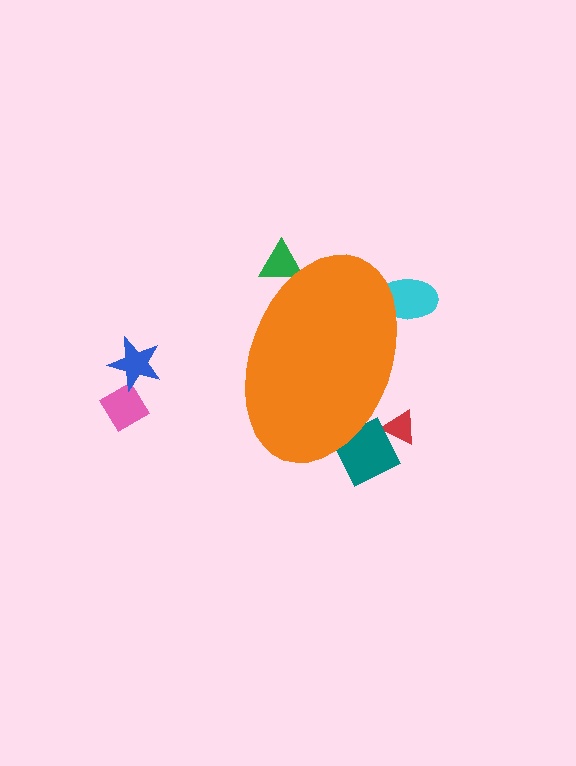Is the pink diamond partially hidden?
No, the pink diamond is fully visible.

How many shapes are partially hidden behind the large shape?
4 shapes are partially hidden.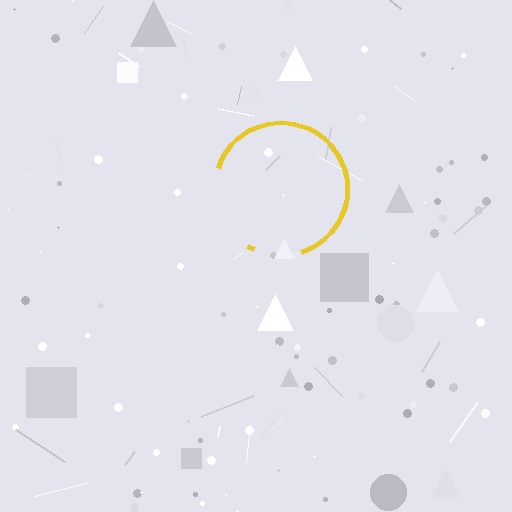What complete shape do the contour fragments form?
The contour fragments form a circle.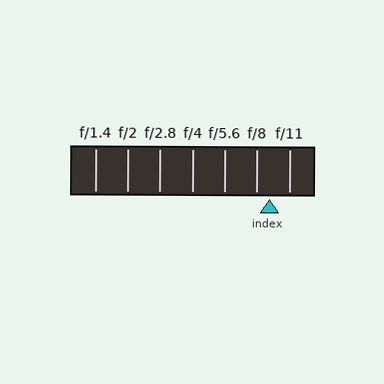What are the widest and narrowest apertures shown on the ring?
The widest aperture shown is f/1.4 and the narrowest is f/11.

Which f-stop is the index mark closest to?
The index mark is closest to f/8.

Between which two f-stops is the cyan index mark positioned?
The index mark is between f/8 and f/11.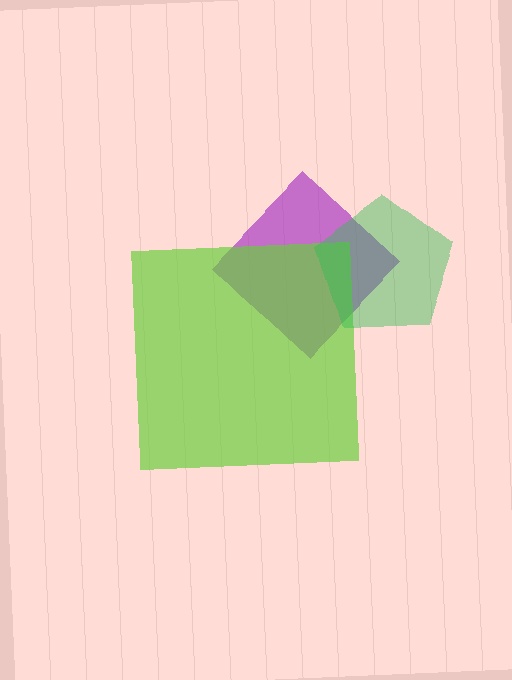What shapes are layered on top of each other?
The layered shapes are: a purple diamond, a lime square, a green pentagon.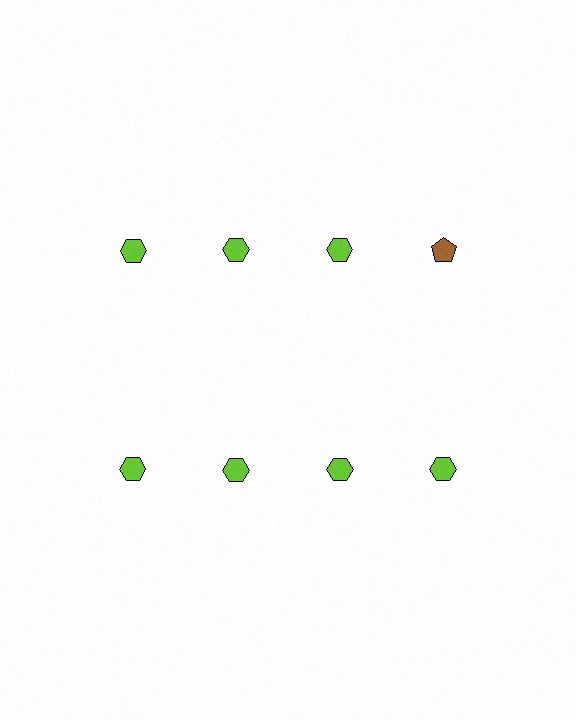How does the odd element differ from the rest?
It differs in both color (brown instead of lime) and shape (pentagon instead of hexagon).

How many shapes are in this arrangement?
There are 8 shapes arranged in a grid pattern.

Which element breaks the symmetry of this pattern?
The brown pentagon in the top row, second from right column breaks the symmetry. All other shapes are lime hexagons.